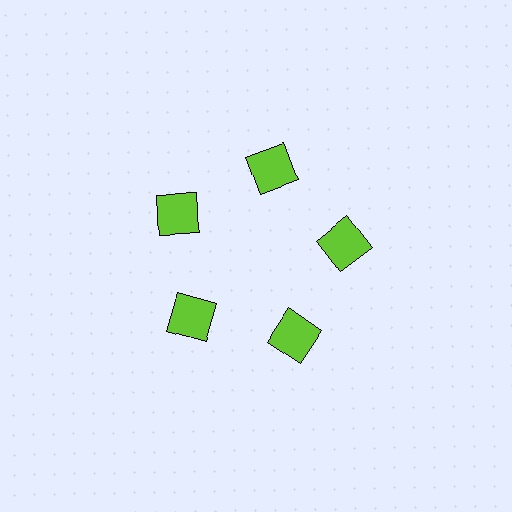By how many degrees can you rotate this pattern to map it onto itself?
The pattern maps onto itself every 72 degrees of rotation.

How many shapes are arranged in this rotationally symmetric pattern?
There are 5 shapes, arranged in 5 groups of 1.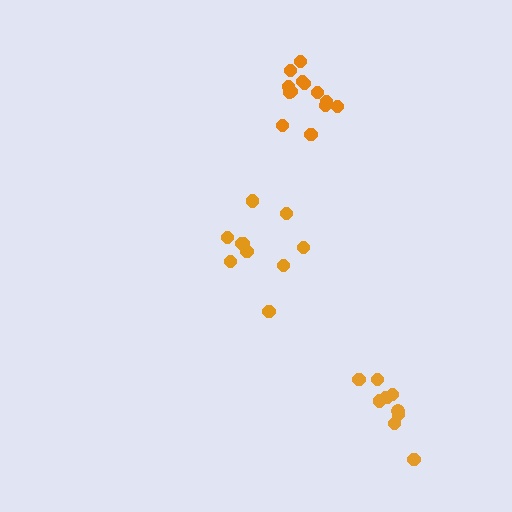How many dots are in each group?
Group 1: 11 dots, Group 2: 10 dots, Group 3: 13 dots (34 total).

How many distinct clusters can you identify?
There are 3 distinct clusters.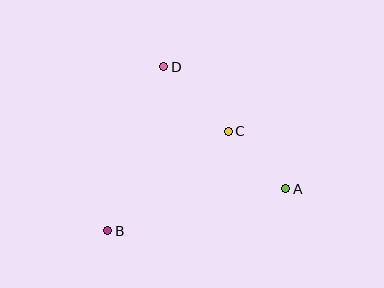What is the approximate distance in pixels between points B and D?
The distance between B and D is approximately 174 pixels.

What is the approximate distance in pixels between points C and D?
The distance between C and D is approximately 92 pixels.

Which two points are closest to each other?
Points A and C are closest to each other.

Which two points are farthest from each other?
Points A and B are farthest from each other.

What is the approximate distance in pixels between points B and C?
The distance between B and C is approximately 156 pixels.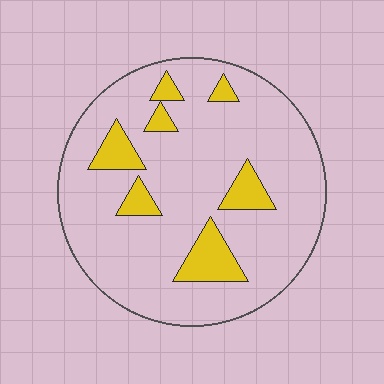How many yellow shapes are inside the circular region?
7.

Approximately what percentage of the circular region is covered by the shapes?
Approximately 15%.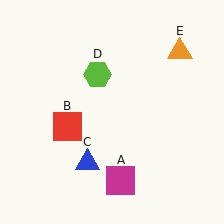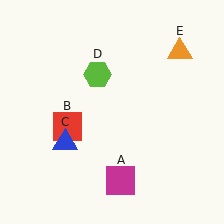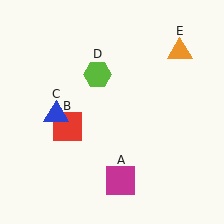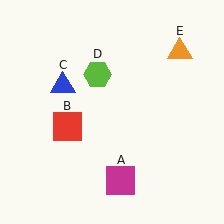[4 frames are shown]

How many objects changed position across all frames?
1 object changed position: blue triangle (object C).